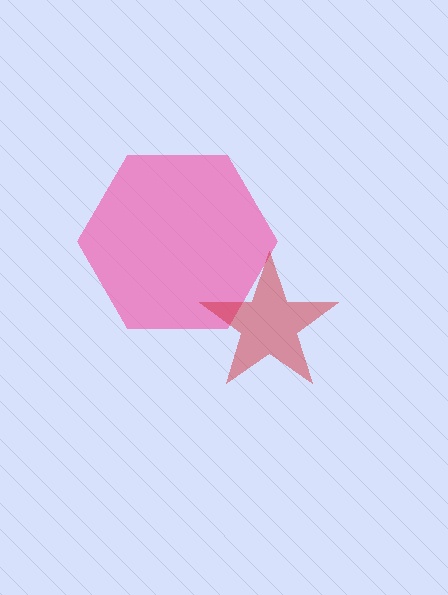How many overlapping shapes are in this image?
There are 2 overlapping shapes in the image.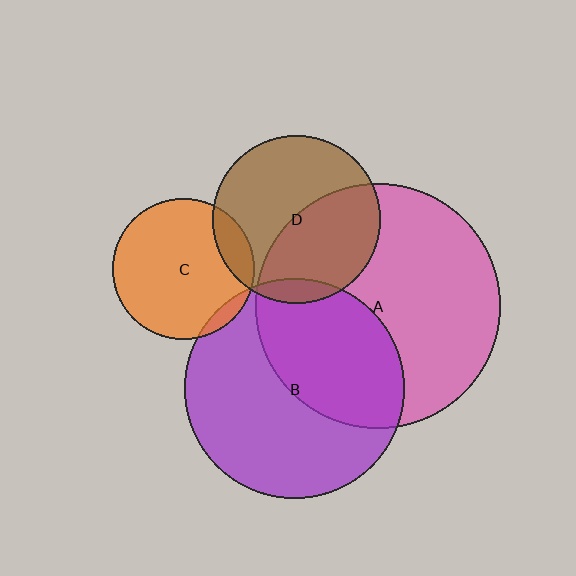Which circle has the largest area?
Circle A (pink).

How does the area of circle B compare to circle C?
Approximately 2.4 times.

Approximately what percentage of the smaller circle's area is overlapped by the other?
Approximately 45%.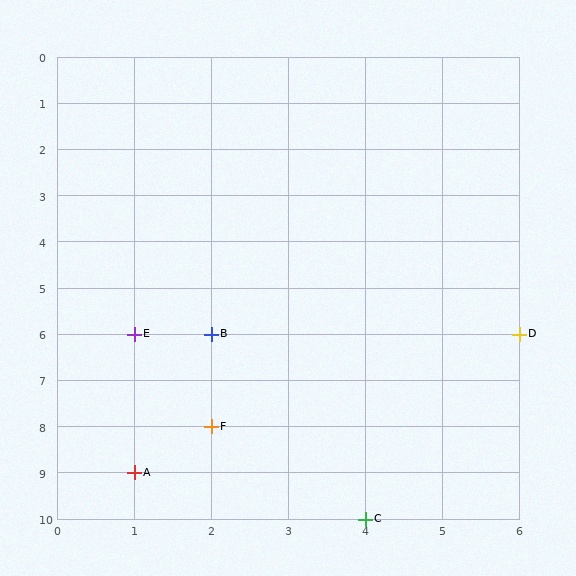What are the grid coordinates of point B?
Point B is at grid coordinates (2, 6).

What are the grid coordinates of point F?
Point F is at grid coordinates (2, 8).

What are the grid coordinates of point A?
Point A is at grid coordinates (1, 9).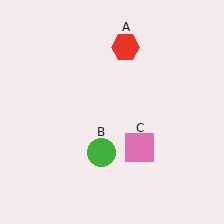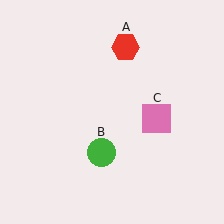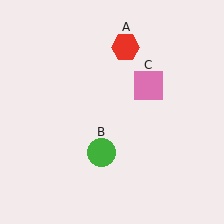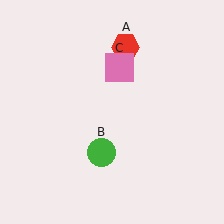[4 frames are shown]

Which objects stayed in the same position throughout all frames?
Red hexagon (object A) and green circle (object B) remained stationary.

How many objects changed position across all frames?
1 object changed position: pink square (object C).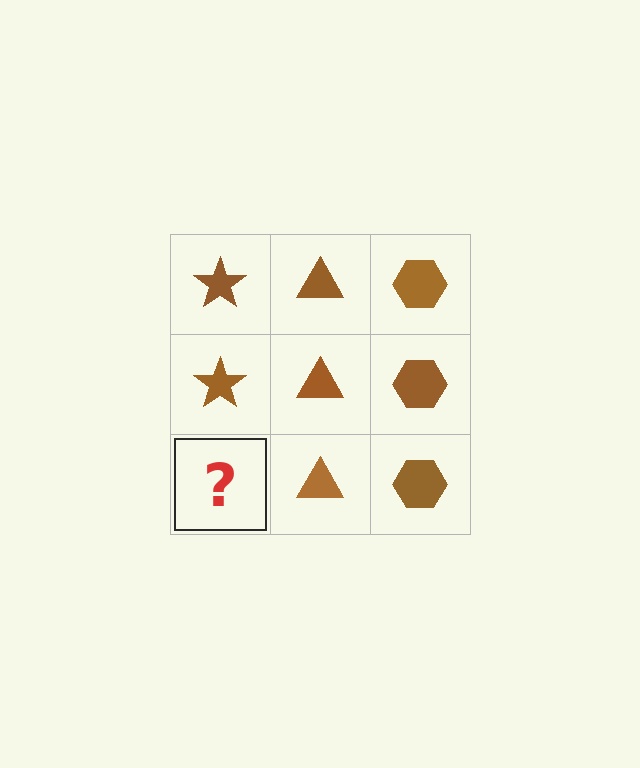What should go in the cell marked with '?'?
The missing cell should contain a brown star.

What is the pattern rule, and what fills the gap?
The rule is that each column has a consistent shape. The gap should be filled with a brown star.